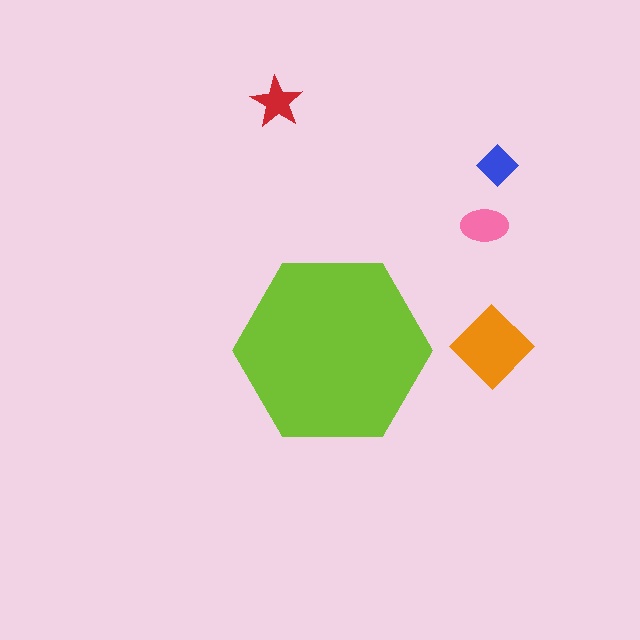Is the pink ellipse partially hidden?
No, the pink ellipse is fully visible.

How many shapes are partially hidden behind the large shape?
0 shapes are partially hidden.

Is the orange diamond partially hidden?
No, the orange diamond is fully visible.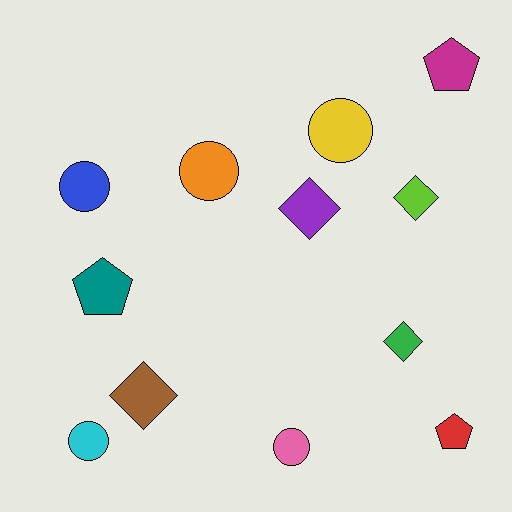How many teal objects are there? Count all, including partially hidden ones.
There is 1 teal object.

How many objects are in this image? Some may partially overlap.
There are 12 objects.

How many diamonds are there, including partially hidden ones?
There are 4 diamonds.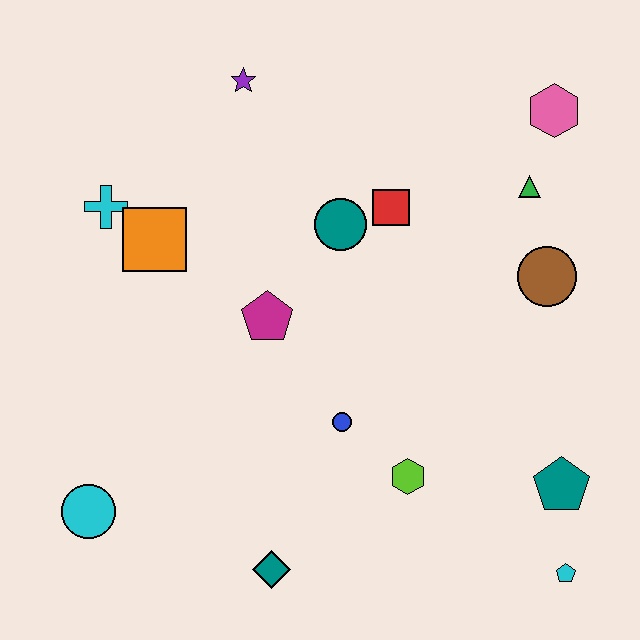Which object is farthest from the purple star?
The cyan pentagon is farthest from the purple star.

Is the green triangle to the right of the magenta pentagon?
Yes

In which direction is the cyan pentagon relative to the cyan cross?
The cyan pentagon is to the right of the cyan cross.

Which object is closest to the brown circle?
The green triangle is closest to the brown circle.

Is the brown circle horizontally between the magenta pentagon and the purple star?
No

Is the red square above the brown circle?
Yes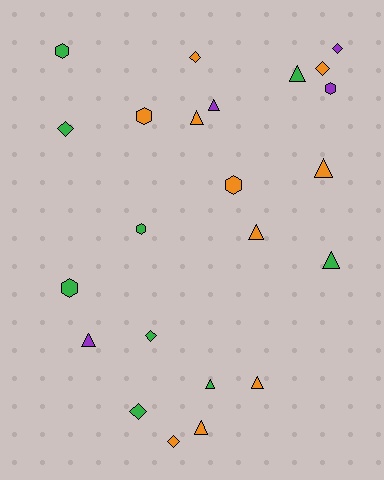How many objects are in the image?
There are 23 objects.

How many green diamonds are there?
There are 3 green diamonds.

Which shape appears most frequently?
Triangle, with 10 objects.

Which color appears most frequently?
Orange, with 10 objects.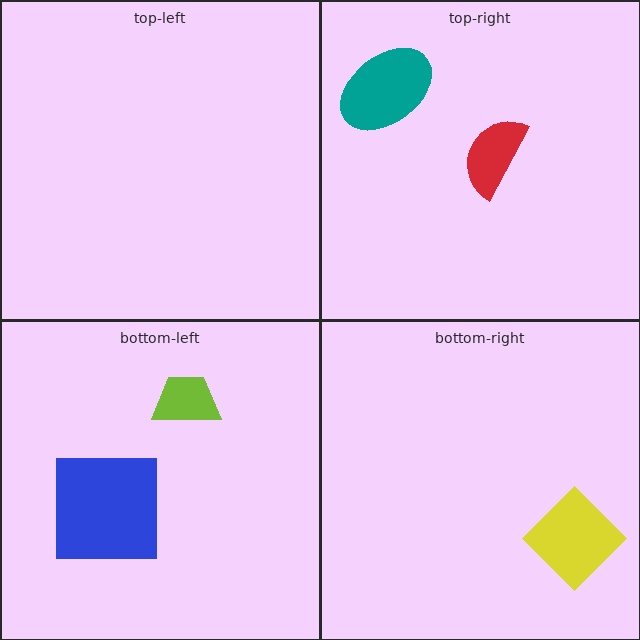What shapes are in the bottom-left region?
The lime trapezoid, the blue square.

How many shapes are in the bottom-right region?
1.